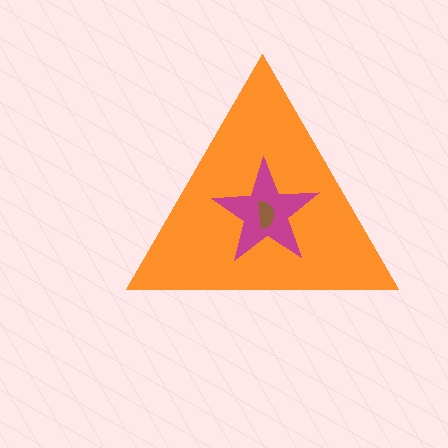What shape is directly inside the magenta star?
The brown semicircle.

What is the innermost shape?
The brown semicircle.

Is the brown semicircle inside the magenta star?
Yes.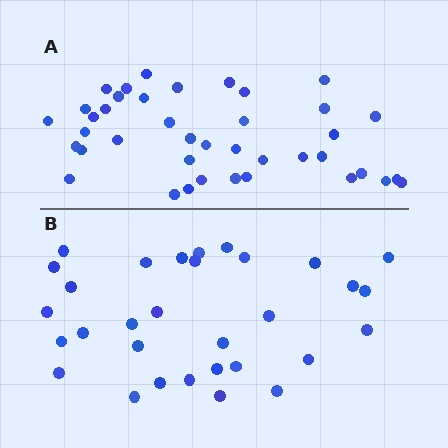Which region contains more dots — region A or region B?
Region A (the top region) has more dots.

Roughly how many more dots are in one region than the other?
Region A has roughly 8 or so more dots than region B.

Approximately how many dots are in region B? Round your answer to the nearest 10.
About 30 dots. (The exact count is 31, which rounds to 30.)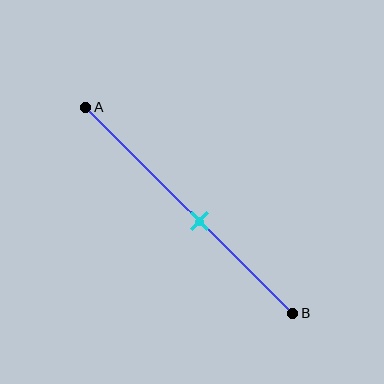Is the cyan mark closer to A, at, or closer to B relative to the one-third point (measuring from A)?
The cyan mark is closer to point B than the one-third point of segment AB.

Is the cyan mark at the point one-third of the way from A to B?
No, the mark is at about 55% from A, not at the 33% one-third point.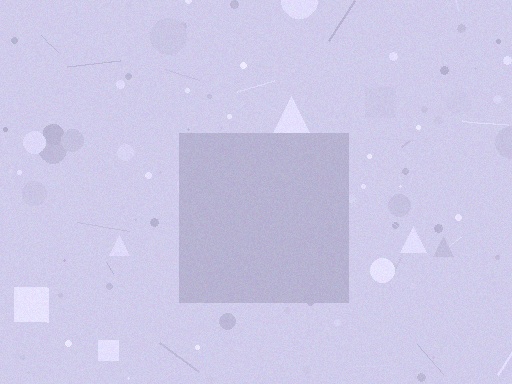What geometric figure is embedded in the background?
A square is embedded in the background.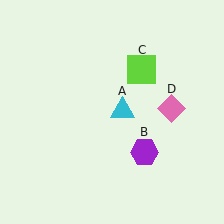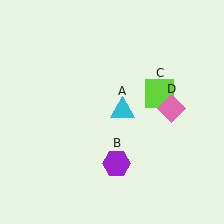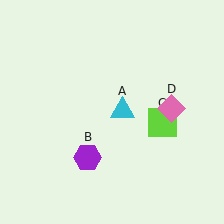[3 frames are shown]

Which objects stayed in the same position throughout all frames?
Cyan triangle (object A) and pink diamond (object D) remained stationary.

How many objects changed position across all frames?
2 objects changed position: purple hexagon (object B), lime square (object C).